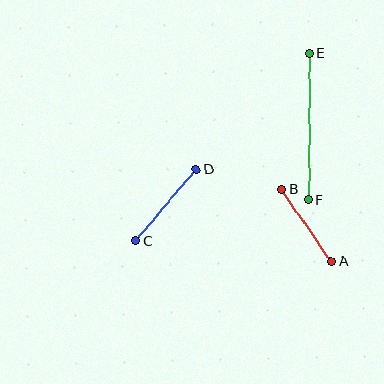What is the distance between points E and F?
The distance is approximately 146 pixels.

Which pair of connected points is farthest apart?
Points E and F are farthest apart.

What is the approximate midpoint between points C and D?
The midpoint is at approximately (166, 205) pixels.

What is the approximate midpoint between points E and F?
The midpoint is at approximately (309, 127) pixels.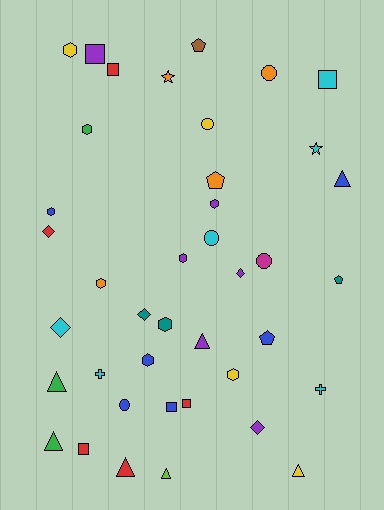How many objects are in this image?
There are 40 objects.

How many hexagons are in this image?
There are 9 hexagons.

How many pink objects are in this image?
There are no pink objects.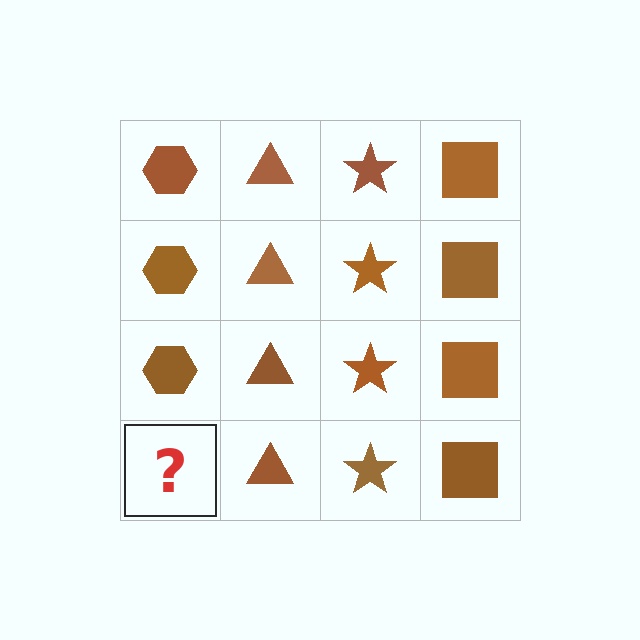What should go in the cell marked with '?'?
The missing cell should contain a brown hexagon.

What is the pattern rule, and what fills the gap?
The rule is that each column has a consistent shape. The gap should be filled with a brown hexagon.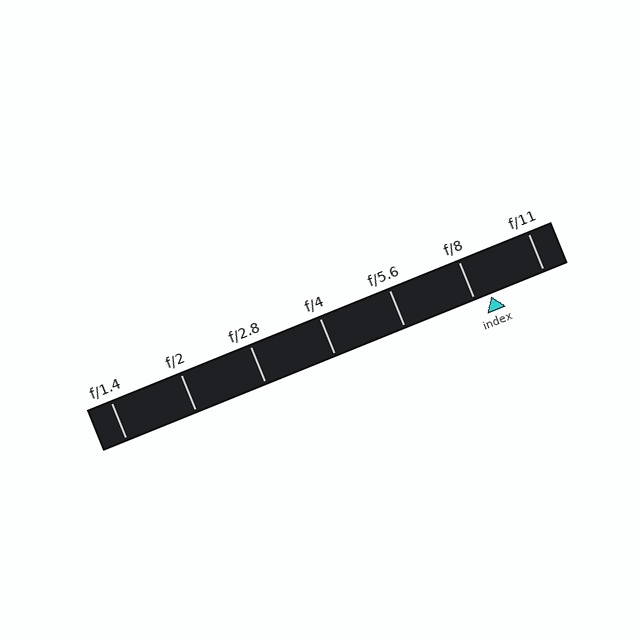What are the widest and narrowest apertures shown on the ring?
The widest aperture shown is f/1.4 and the narrowest is f/11.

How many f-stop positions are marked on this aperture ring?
There are 7 f-stop positions marked.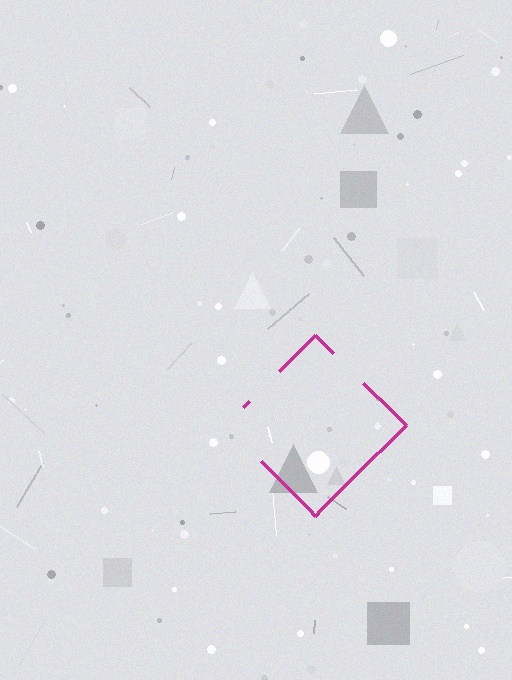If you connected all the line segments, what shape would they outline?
They would outline a diamond.